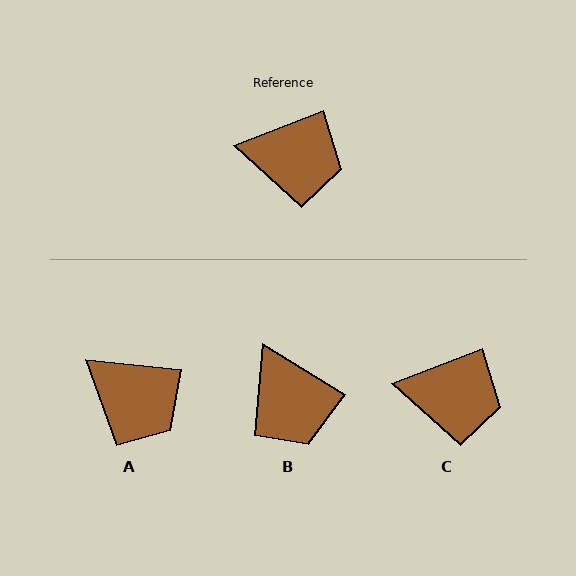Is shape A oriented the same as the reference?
No, it is off by about 28 degrees.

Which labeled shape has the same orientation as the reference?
C.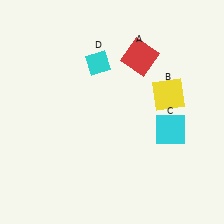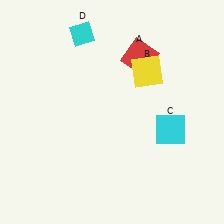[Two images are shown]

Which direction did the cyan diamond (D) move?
The cyan diamond (D) moved up.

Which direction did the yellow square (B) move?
The yellow square (B) moved up.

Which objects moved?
The objects that moved are: the yellow square (B), the cyan diamond (D).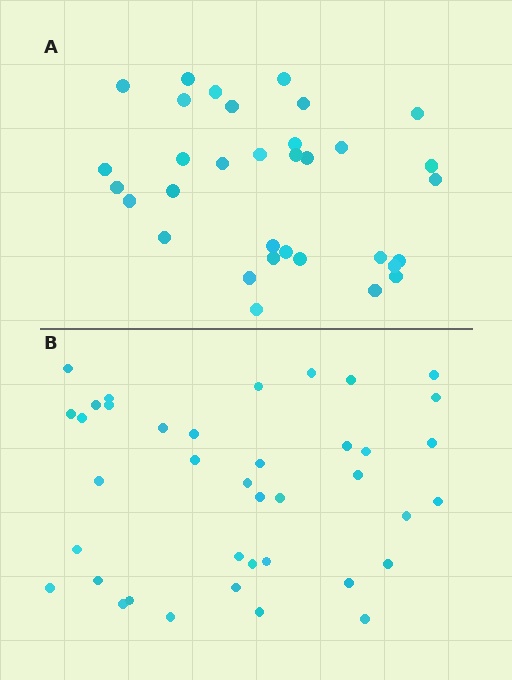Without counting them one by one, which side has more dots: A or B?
Region B (the bottom region) has more dots.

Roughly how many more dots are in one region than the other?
Region B has about 6 more dots than region A.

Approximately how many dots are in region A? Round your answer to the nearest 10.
About 30 dots. (The exact count is 33, which rounds to 30.)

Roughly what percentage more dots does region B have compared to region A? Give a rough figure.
About 20% more.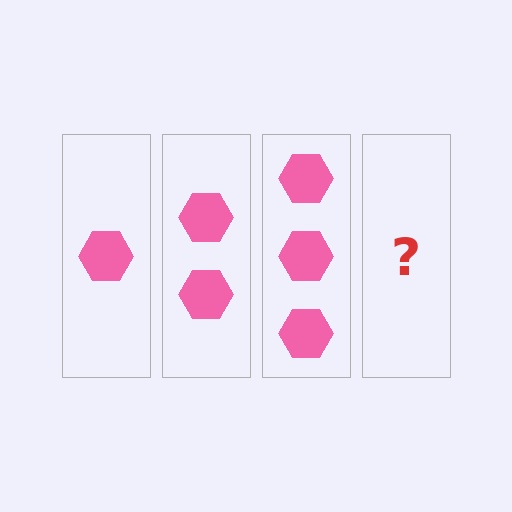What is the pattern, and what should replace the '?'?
The pattern is that each step adds one more hexagon. The '?' should be 4 hexagons.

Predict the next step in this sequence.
The next step is 4 hexagons.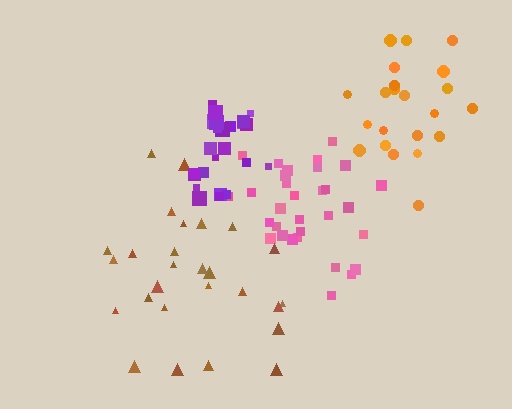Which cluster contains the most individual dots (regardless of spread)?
Pink (31).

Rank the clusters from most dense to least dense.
purple, pink, orange, brown.